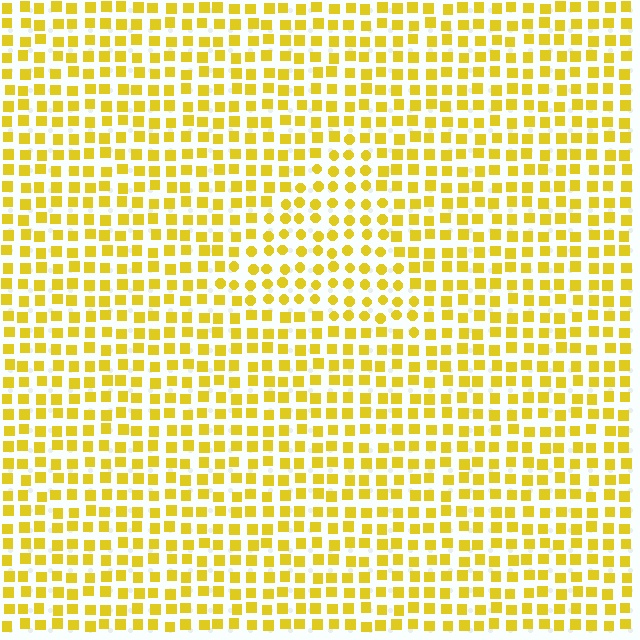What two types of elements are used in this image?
The image uses circles inside the triangle region and squares outside it.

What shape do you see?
I see a triangle.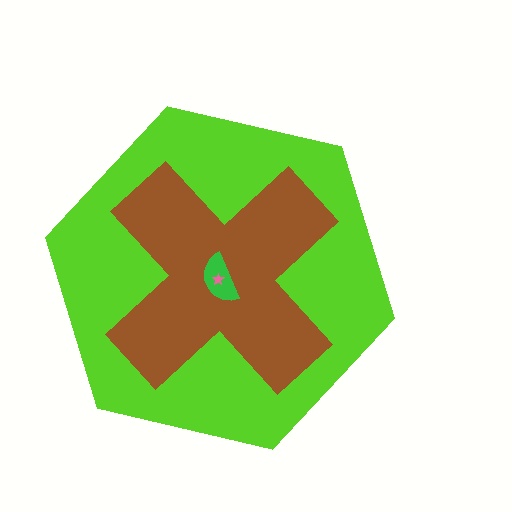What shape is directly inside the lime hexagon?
The brown cross.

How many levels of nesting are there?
4.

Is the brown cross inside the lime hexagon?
Yes.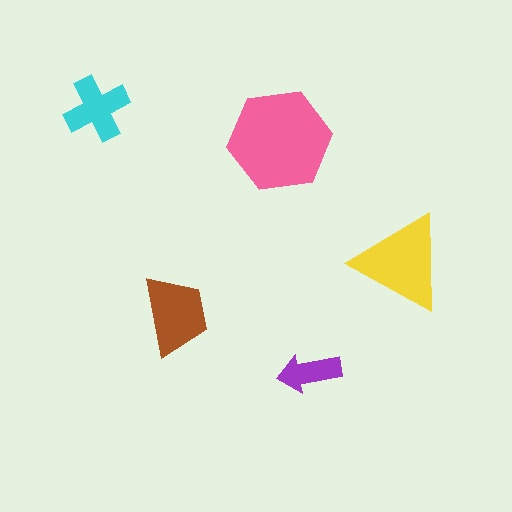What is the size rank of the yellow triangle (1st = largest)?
2nd.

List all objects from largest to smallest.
The pink hexagon, the yellow triangle, the brown trapezoid, the cyan cross, the purple arrow.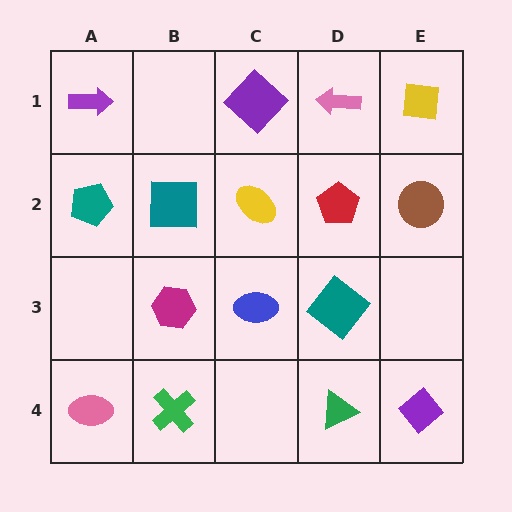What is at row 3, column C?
A blue ellipse.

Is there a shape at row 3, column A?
No, that cell is empty.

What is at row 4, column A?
A pink ellipse.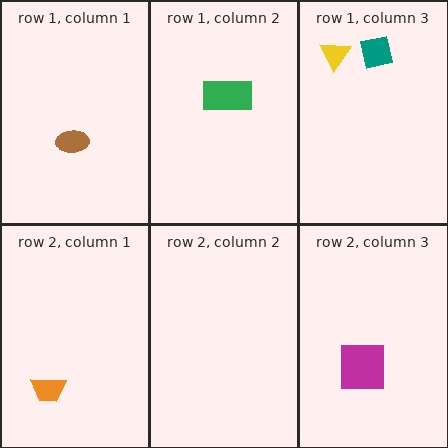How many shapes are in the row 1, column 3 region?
2.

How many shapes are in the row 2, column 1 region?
1.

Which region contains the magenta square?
The row 2, column 3 region.